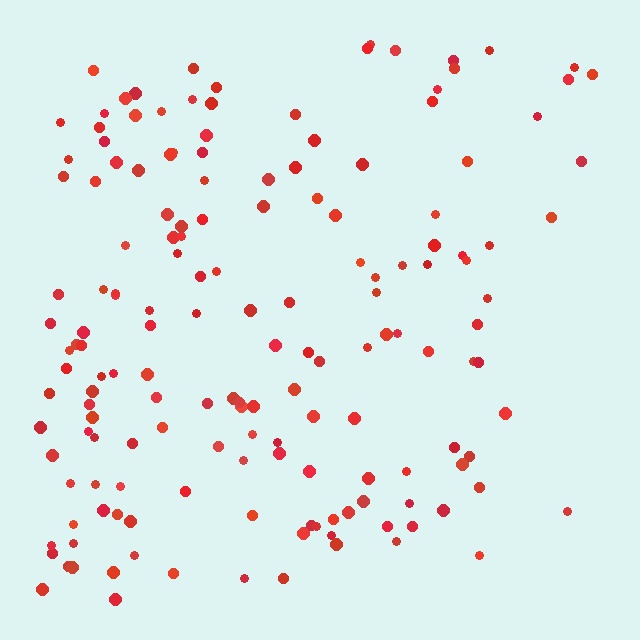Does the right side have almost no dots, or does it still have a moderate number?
Still a moderate number, just noticeably fewer than the left.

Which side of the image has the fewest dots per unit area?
The right.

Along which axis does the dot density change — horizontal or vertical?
Horizontal.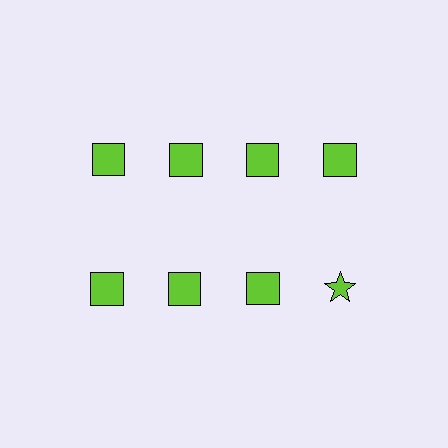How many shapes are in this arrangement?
There are 8 shapes arranged in a grid pattern.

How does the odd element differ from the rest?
It has a different shape: star instead of square.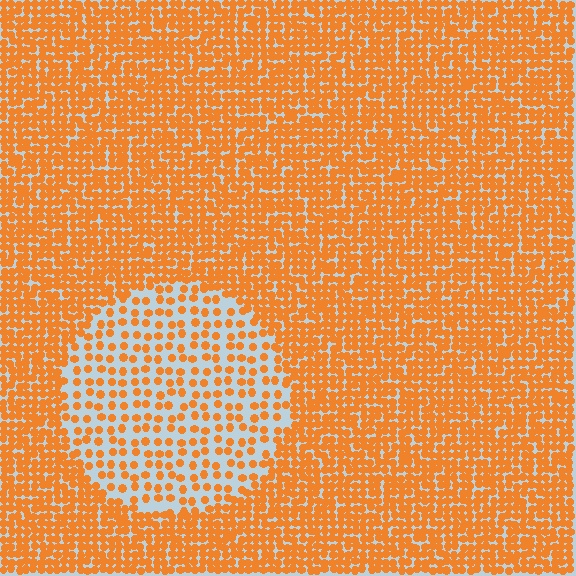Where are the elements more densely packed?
The elements are more densely packed outside the circle boundary.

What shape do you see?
I see a circle.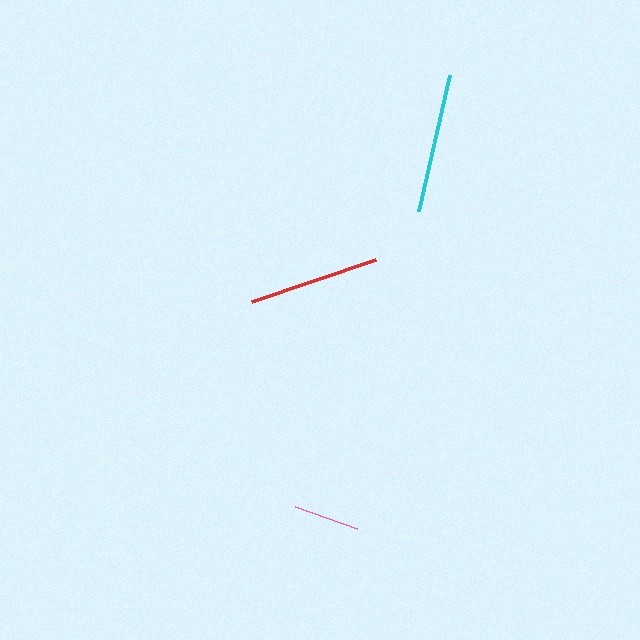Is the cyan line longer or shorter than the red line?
The cyan line is longer than the red line.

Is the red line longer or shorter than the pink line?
The red line is longer than the pink line.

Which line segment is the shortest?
The pink line is the shortest at approximately 65 pixels.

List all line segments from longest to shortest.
From longest to shortest: cyan, red, pink.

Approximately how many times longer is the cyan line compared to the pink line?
The cyan line is approximately 2.1 times the length of the pink line.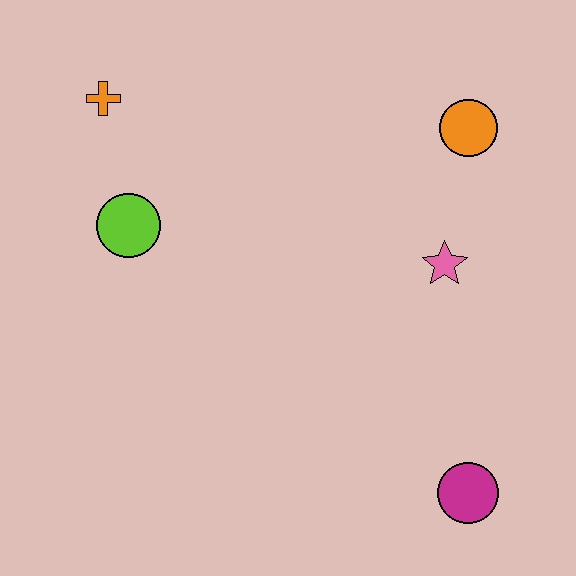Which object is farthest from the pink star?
The orange cross is farthest from the pink star.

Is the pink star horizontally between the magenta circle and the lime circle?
Yes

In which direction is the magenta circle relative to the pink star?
The magenta circle is below the pink star.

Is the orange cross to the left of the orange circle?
Yes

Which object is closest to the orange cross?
The lime circle is closest to the orange cross.